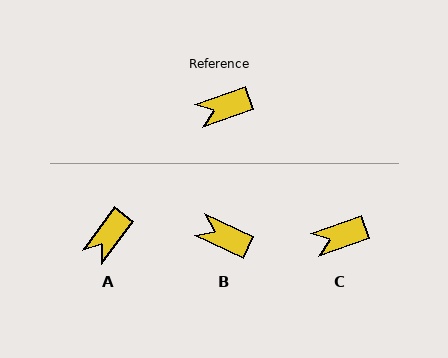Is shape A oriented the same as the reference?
No, it is off by about 34 degrees.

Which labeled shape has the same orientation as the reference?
C.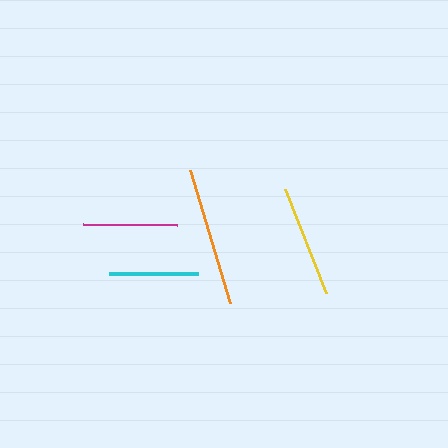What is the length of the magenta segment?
The magenta segment is approximately 95 pixels long.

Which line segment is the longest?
The orange line is the longest at approximately 139 pixels.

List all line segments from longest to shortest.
From longest to shortest: orange, yellow, magenta, cyan.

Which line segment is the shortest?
The cyan line is the shortest at approximately 89 pixels.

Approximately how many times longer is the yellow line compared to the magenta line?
The yellow line is approximately 1.2 times the length of the magenta line.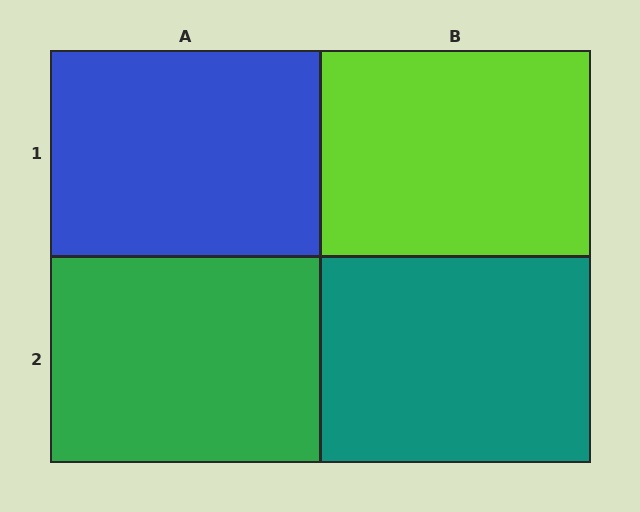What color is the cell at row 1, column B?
Lime.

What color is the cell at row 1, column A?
Blue.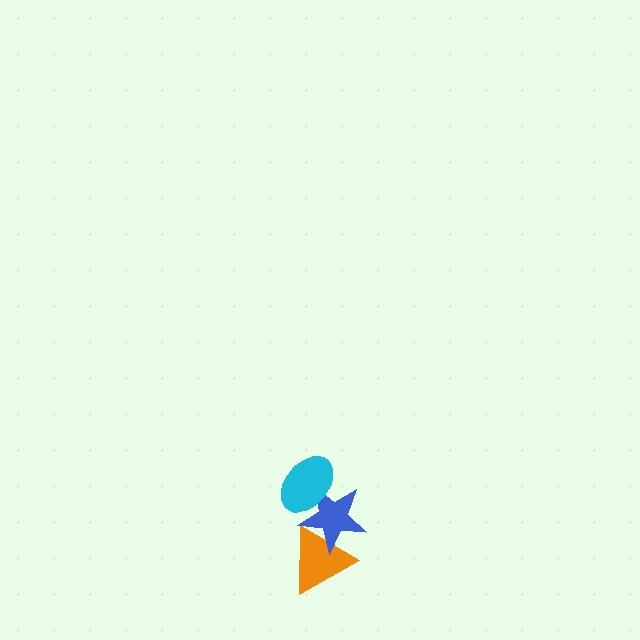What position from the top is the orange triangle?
The orange triangle is 3rd from the top.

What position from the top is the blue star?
The blue star is 2nd from the top.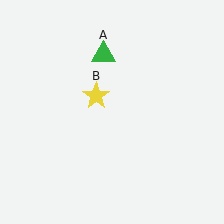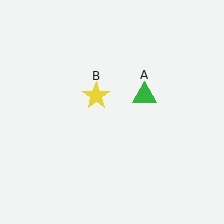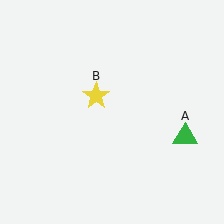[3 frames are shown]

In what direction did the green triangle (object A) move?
The green triangle (object A) moved down and to the right.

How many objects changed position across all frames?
1 object changed position: green triangle (object A).